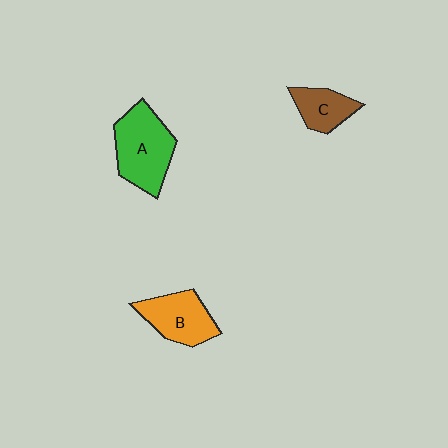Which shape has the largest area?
Shape A (green).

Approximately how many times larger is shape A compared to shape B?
Approximately 1.3 times.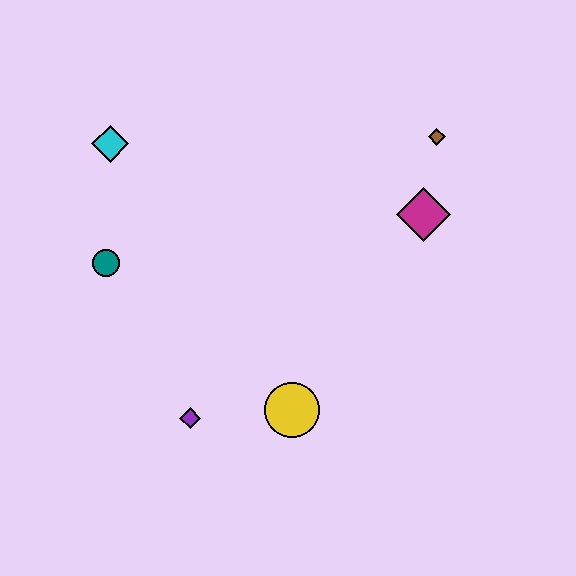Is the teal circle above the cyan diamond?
No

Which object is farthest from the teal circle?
The brown diamond is farthest from the teal circle.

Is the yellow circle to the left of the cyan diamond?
No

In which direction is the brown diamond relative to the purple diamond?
The brown diamond is above the purple diamond.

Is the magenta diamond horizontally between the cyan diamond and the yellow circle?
No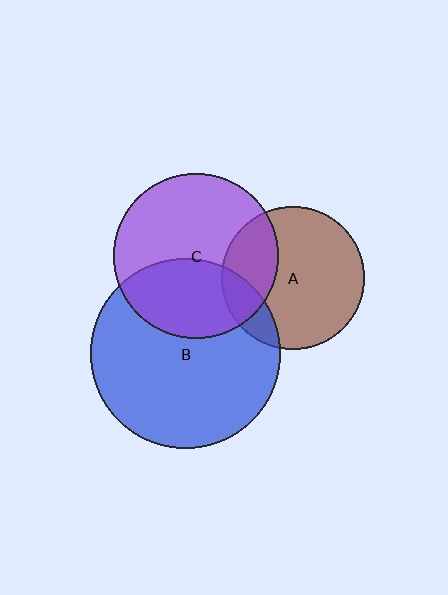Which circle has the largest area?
Circle B (blue).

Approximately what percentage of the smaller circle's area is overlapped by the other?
Approximately 15%.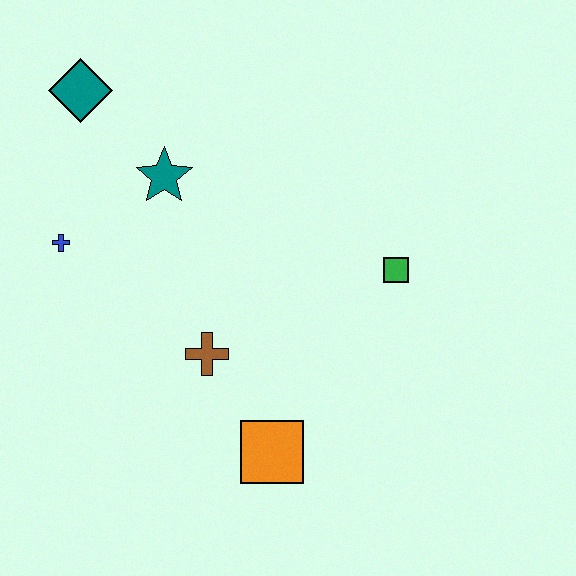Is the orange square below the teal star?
Yes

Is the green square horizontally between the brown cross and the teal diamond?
No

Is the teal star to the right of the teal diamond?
Yes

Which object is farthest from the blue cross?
The green square is farthest from the blue cross.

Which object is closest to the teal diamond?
The teal star is closest to the teal diamond.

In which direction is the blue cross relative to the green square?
The blue cross is to the left of the green square.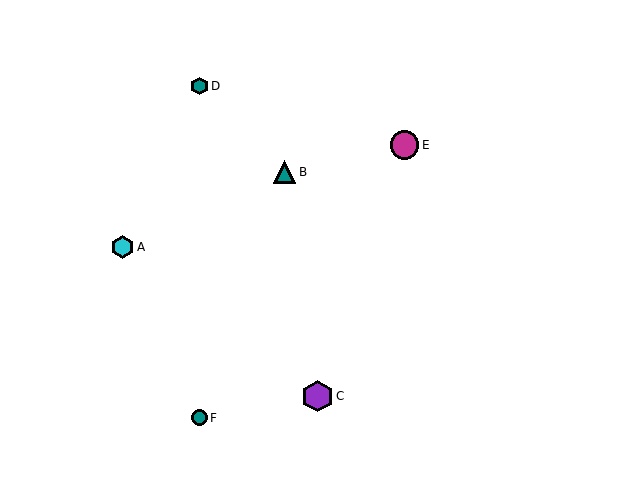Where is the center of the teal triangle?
The center of the teal triangle is at (284, 172).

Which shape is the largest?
The purple hexagon (labeled C) is the largest.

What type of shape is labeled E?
Shape E is a magenta circle.